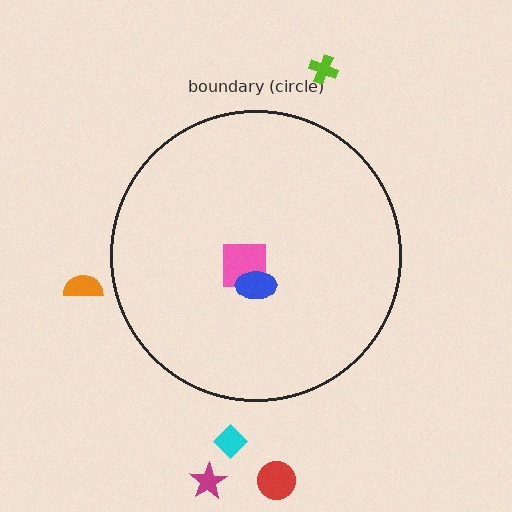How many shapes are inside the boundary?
2 inside, 5 outside.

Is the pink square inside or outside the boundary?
Inside.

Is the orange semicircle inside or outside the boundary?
Outside.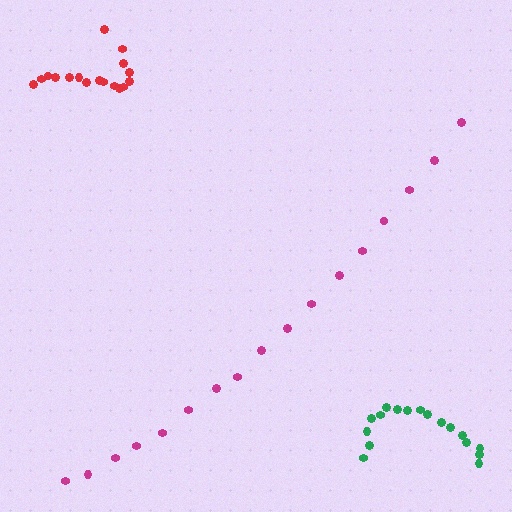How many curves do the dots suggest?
There are 3 distinct paths.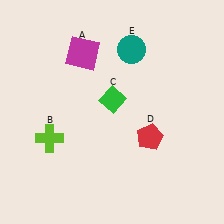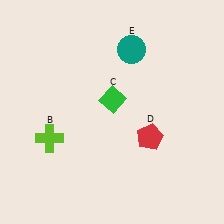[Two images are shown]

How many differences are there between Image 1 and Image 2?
There is 1 difference between the two images.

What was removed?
The magenta square (A) was removed in Image 2.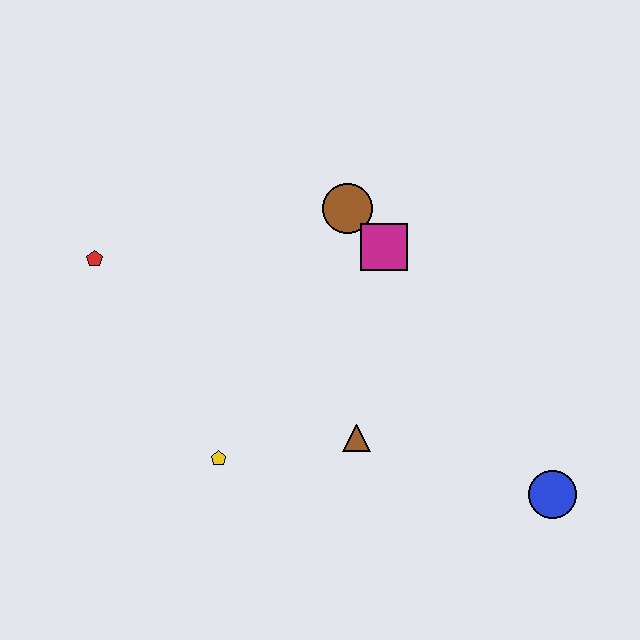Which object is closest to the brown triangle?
The yellow pentagon is closest to the brown triangle.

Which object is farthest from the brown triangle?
The red pentagon is farthest from the brown triangle.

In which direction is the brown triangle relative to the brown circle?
The brown triangle is below the brown circle.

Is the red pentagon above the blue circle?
Yes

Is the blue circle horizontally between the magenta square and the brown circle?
No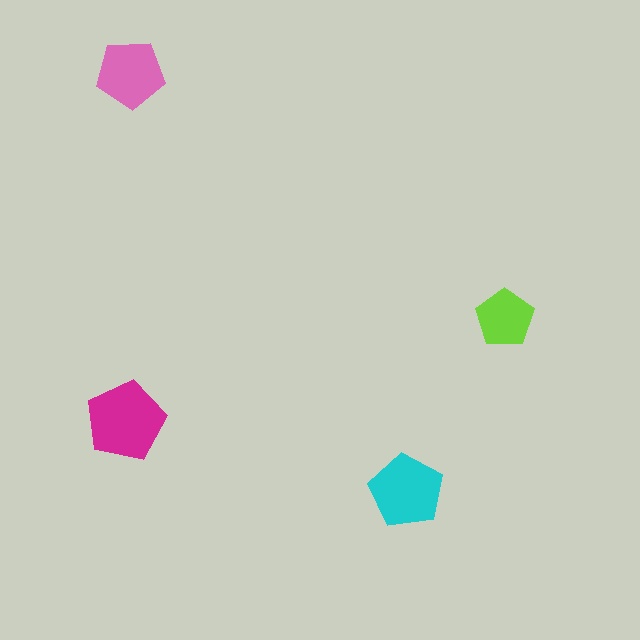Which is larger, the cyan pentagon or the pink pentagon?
The cyan one.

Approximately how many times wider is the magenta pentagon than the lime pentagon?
About 1.5 times wider.